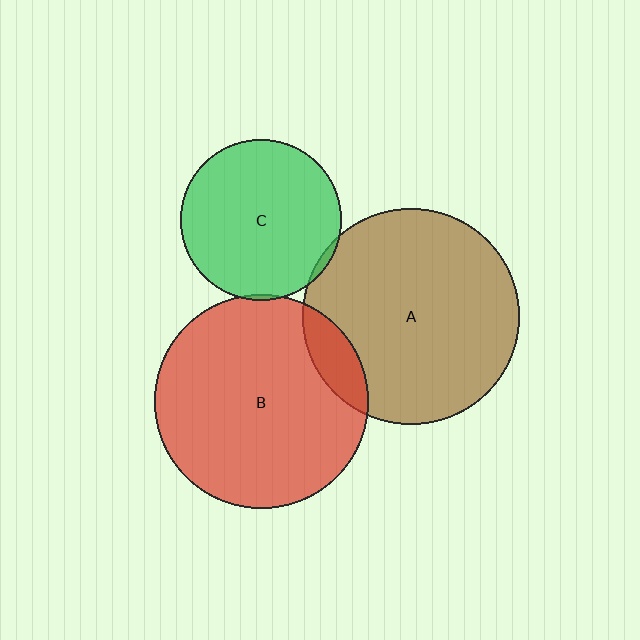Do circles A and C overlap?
Yes.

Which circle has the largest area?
Circle A (brown).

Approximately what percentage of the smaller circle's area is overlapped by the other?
Approximately 5%.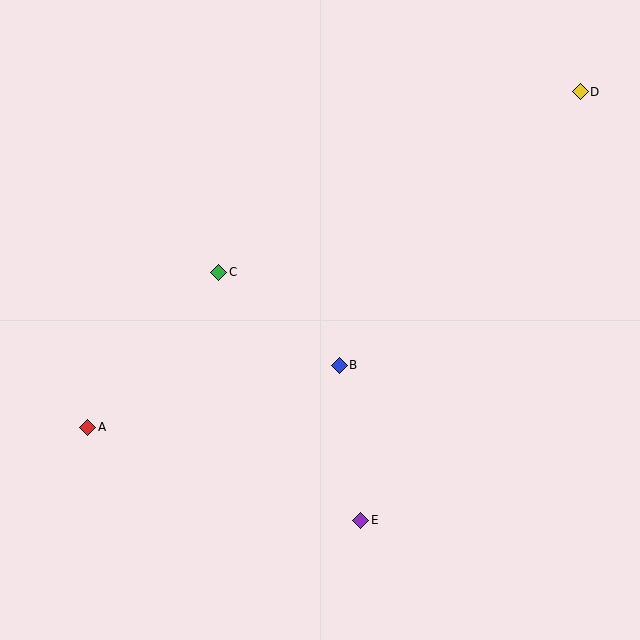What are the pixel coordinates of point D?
Point D is at (580, 92).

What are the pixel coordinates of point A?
Point A is at (88, 427).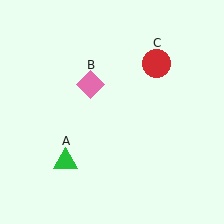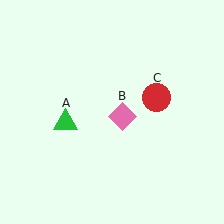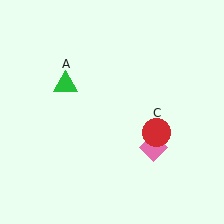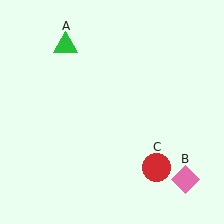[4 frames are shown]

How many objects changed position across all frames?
3 objects changed position: green triangle (object A), pink diamond (object B), red circle (object C).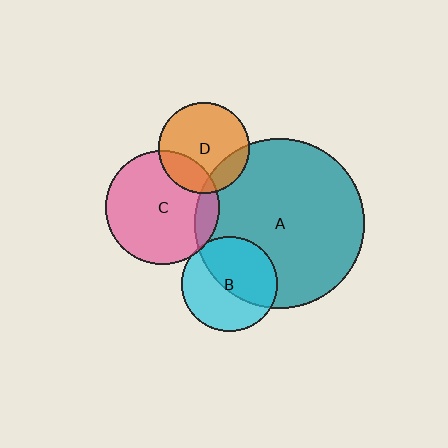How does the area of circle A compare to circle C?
Approximately 2.2 times.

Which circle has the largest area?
Circle A (teal).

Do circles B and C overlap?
Yes.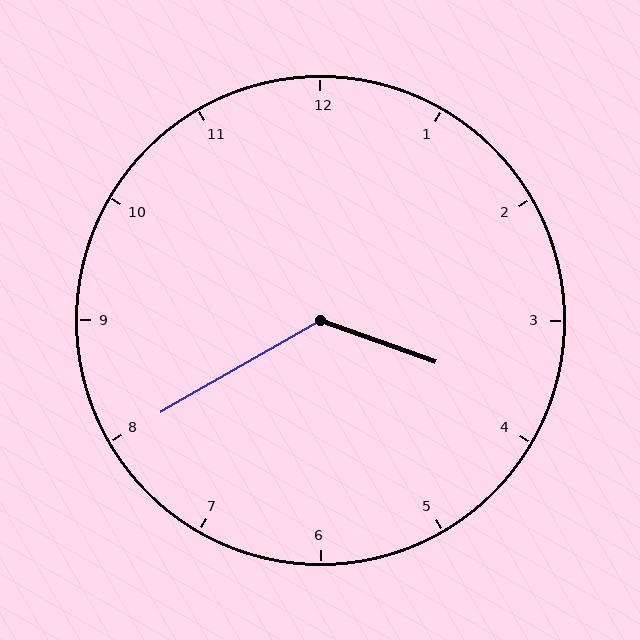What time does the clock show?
3:40.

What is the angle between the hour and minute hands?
Approximately 130 degrees.